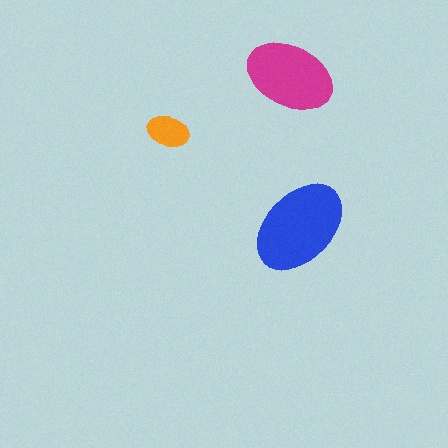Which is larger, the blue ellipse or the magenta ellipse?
The blue one.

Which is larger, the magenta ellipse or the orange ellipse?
The magenta one.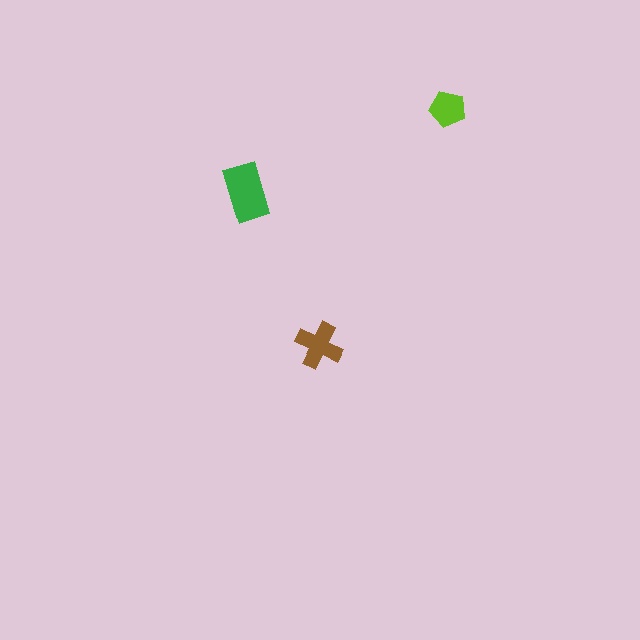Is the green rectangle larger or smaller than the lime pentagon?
Larger.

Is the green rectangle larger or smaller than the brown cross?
Larger.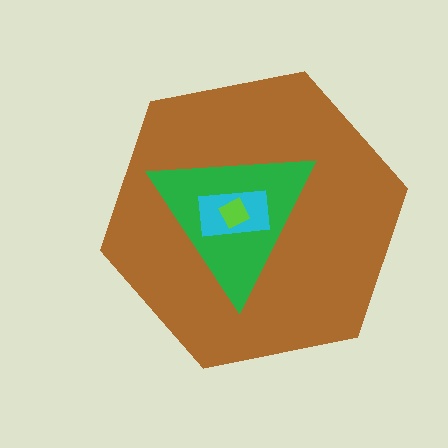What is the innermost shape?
The lime square.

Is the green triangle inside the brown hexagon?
Yes.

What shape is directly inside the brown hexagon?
The green triangle.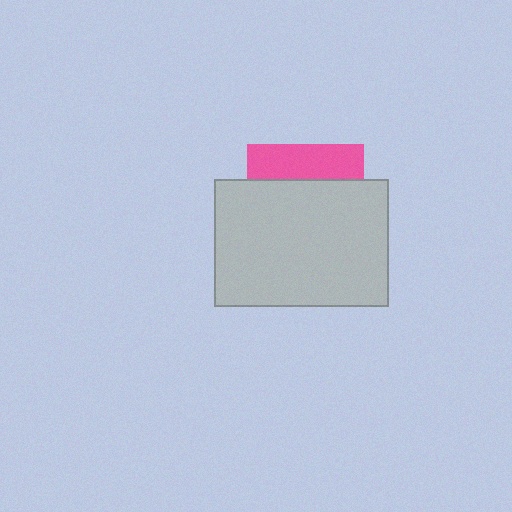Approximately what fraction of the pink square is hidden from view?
Roughly 69% of the pink square is hidden behind the light gray rectangle.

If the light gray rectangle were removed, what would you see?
You would see the complete pink square.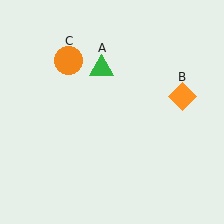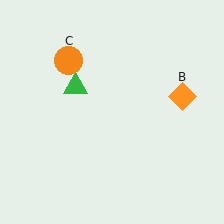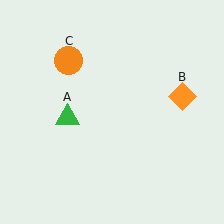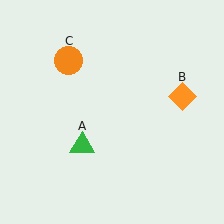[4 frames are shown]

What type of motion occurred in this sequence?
The green triangle (object A) rotated counterclockwise around the center of the scene.